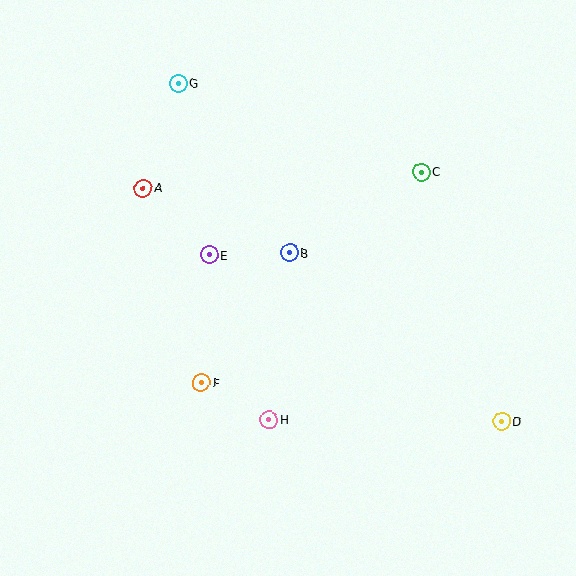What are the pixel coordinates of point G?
Point G is at (178, 83).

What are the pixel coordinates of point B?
Point B is at (289, 253).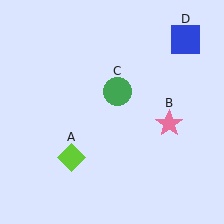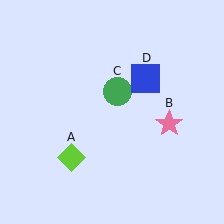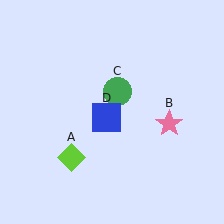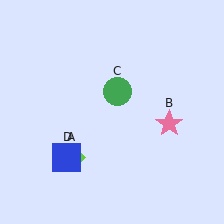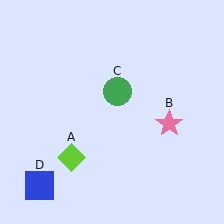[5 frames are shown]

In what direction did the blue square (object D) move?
The blue square (object D) moved down and to the left.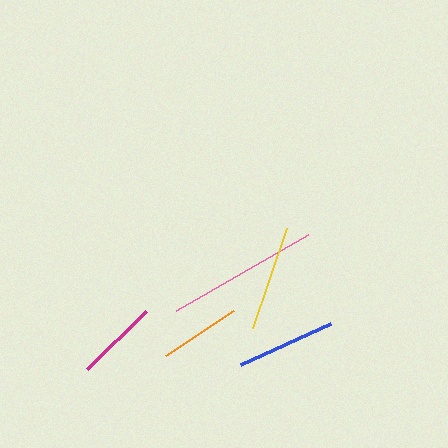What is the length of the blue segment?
The blue segment is approximately 99 pixels long.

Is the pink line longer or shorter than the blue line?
The pink line is longer than the blue line.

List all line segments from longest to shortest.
From longest to shortest: pink, yellow, blue, magenta, orange.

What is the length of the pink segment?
The pink segment is approximately 152 pixels long.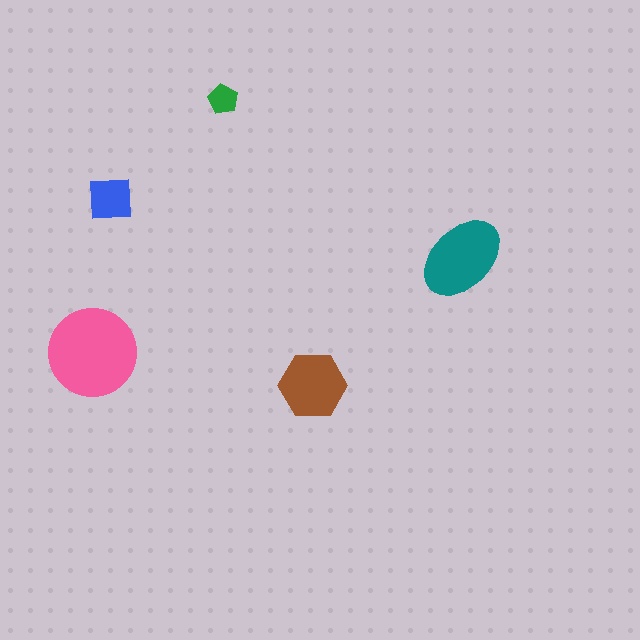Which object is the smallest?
The green pentagon.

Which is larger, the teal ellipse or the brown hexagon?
The teal ellipse.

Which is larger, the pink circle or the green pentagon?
The pink circle.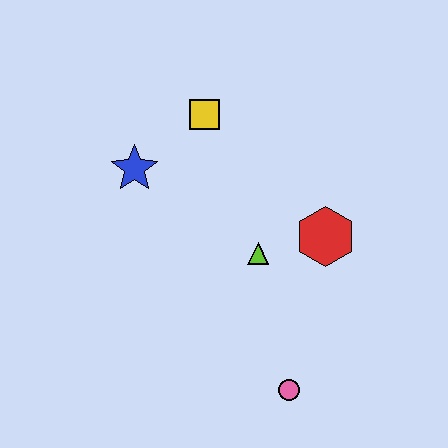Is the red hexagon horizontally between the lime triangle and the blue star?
No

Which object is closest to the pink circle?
The lime triangle is closest to the pink circle.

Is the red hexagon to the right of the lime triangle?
Yes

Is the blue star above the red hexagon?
Yes